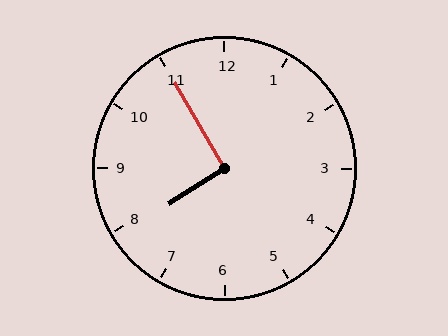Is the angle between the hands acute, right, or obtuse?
It is right.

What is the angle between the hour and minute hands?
Approximately 92 degrees.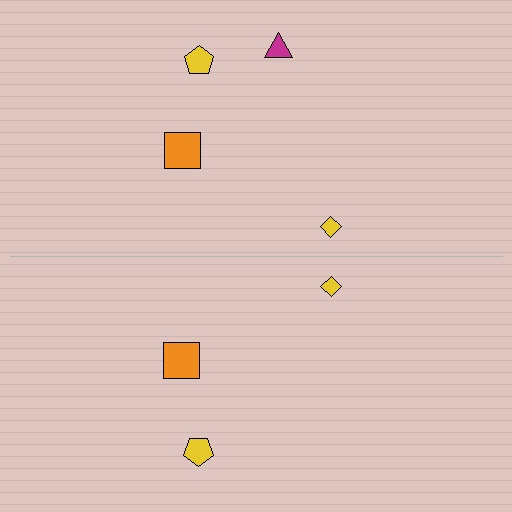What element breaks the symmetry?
A magenta triangle is missing from the bottom side.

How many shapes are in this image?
There are 7 shapes in this image.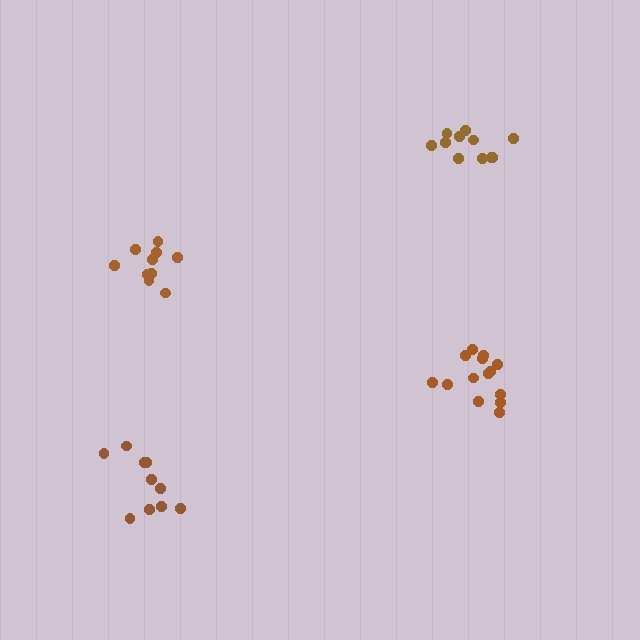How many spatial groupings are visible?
There are 4 spatial groupings.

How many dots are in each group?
Group 1: 10 dots, Group 2: 11 dots, Group 3: 14 dots, Group 4: 10 dots (45 total).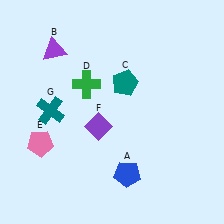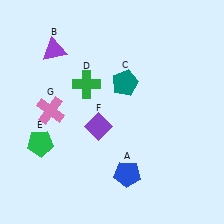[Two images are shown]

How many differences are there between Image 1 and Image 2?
There are 2 differences between the two images.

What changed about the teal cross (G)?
In Image 1, G is teal. In Image 2, it changed to pink.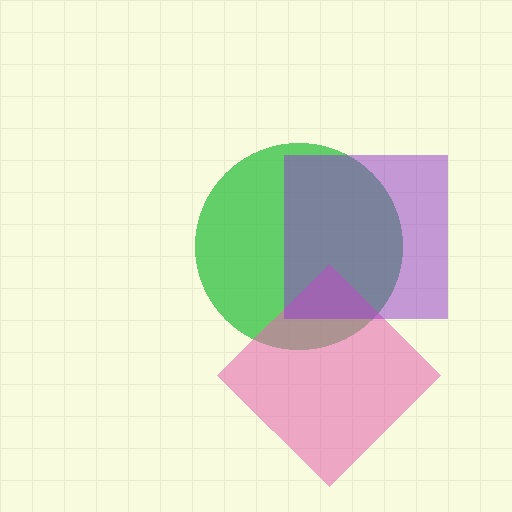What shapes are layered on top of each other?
The layered shapes are: a green circle, a pink diamond, a purple square.